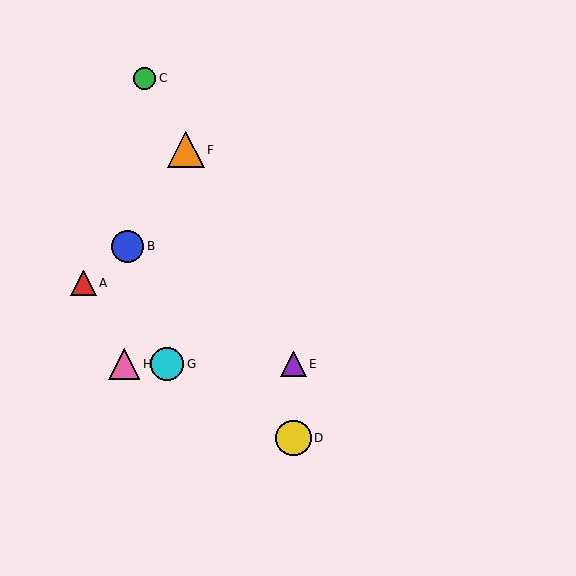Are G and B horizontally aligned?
No, G is at y≈364 and B is at y≈246.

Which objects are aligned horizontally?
Objects E, G, H are aligned horizontally.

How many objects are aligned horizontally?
3 objects (E, G, H) are aligned horizontally.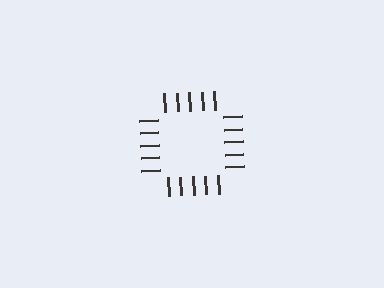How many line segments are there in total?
20 — 5 along each of the 4 edges.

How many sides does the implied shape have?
4 sides — the line-ends trace a square.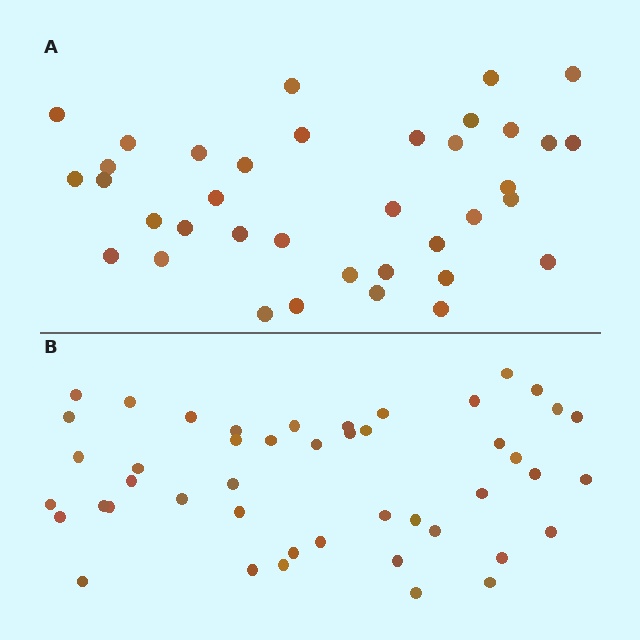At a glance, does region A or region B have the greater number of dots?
Region B (the bottom region) has more dots.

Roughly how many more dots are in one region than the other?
Region B has roughly 8 or so more dots than region A.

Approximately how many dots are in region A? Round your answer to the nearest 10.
About 40 dots. (The exact count is 37, which rounds to 40.)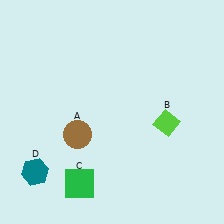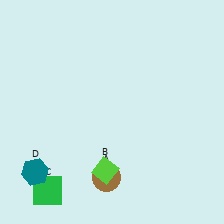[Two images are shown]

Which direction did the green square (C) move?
The green square (C) moved left.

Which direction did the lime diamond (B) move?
The lime diamond (B) moved left.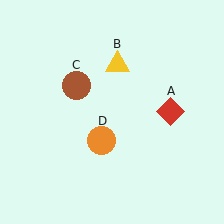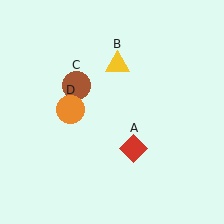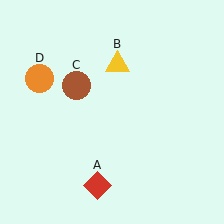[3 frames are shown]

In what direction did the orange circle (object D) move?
The orange circle (object D) moved up and to the left.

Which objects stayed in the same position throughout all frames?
Yellow triangle (object B) and brown circle (object C) remained stationary.